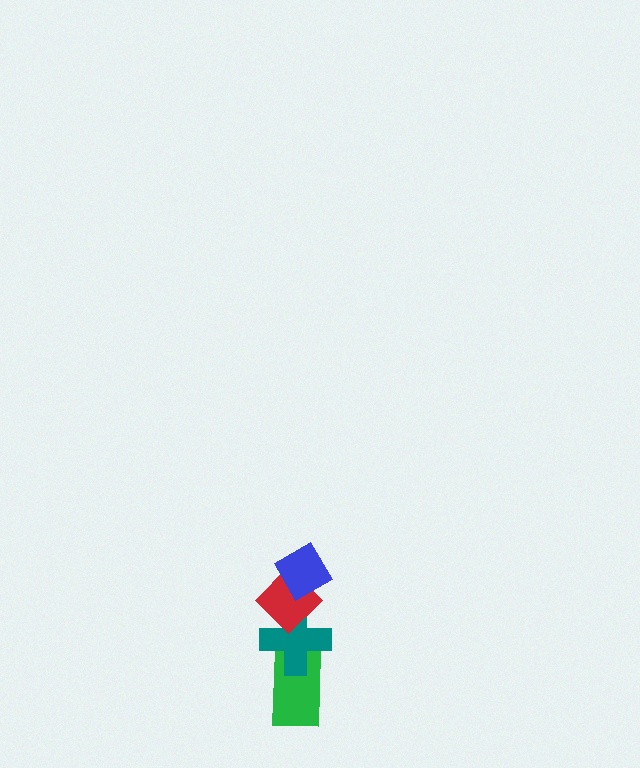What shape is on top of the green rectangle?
The teal cross is on top of the green rectangle.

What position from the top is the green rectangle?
The green rectangle is 4th from the top.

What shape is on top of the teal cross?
The red diamond is on top of the teal cross.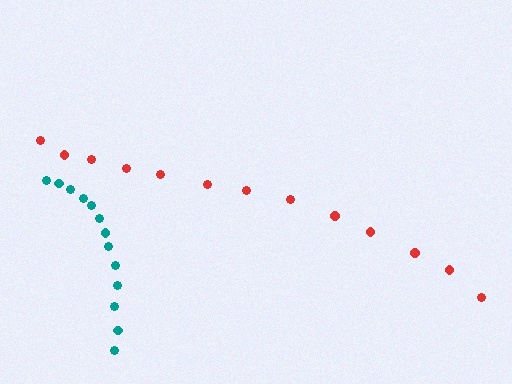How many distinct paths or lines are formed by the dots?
There are 2 distinct paths.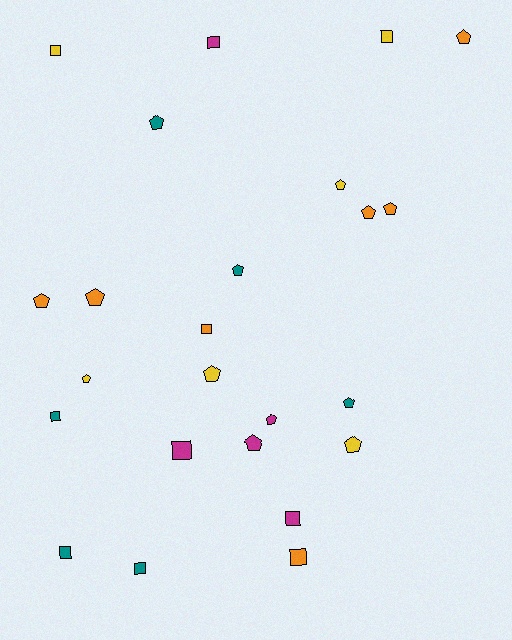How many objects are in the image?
There are 24 objects.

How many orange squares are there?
There are 2 orange squares.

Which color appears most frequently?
Orange, with 7 objects.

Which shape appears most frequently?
Pentagon, with 14 objects.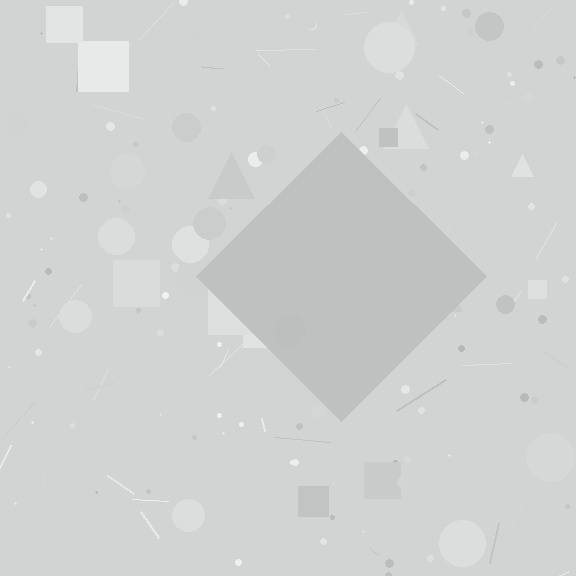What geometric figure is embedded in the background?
A diamond is embedded in the background.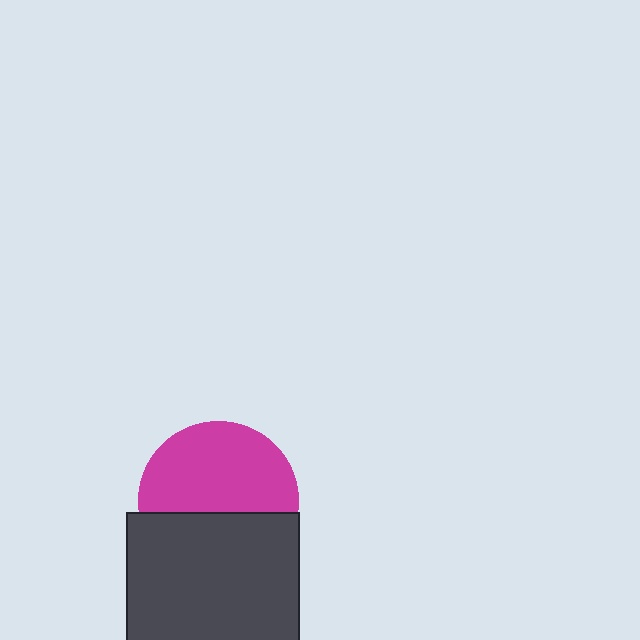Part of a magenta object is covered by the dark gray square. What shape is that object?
It is a circle.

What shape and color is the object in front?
The object in front is a dark gray square.